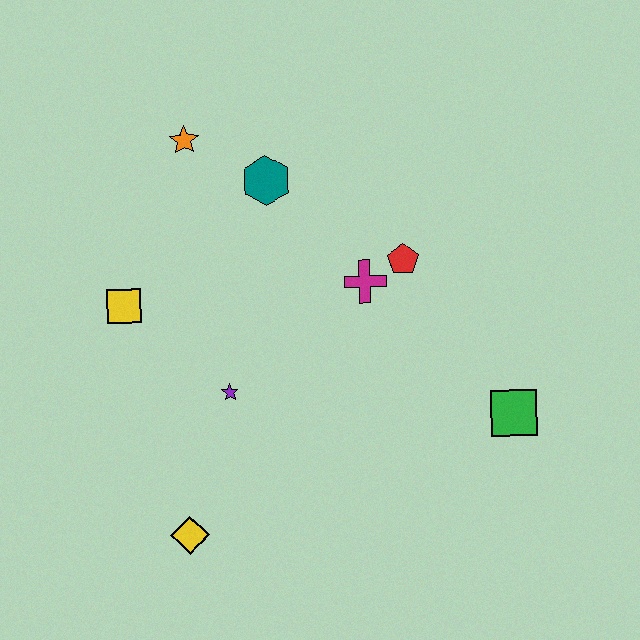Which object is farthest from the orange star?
The green square is farthest from the orange star.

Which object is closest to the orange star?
The teal hexagon is closest to the orange star.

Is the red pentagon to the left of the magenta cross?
No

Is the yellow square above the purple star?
Yes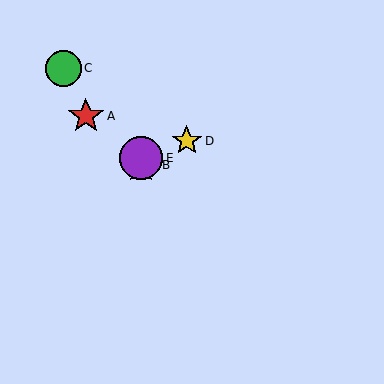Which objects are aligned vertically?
Objects B, E are aligned vertically.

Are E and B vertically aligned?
Yes, both are at x≈141.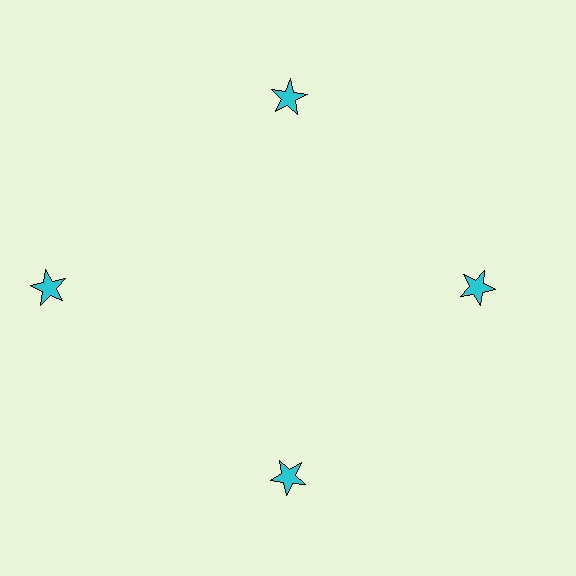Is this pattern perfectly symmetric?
No. The 4 cyan stars are arranged in a ring, but one element near the 9 o'clock position is pushed outward from the center, breaking the 4-fold rotational symmetry.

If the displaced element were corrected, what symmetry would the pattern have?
It would have 4-fold rotational symmetry — the pattern would map onto itself every 90 degrees.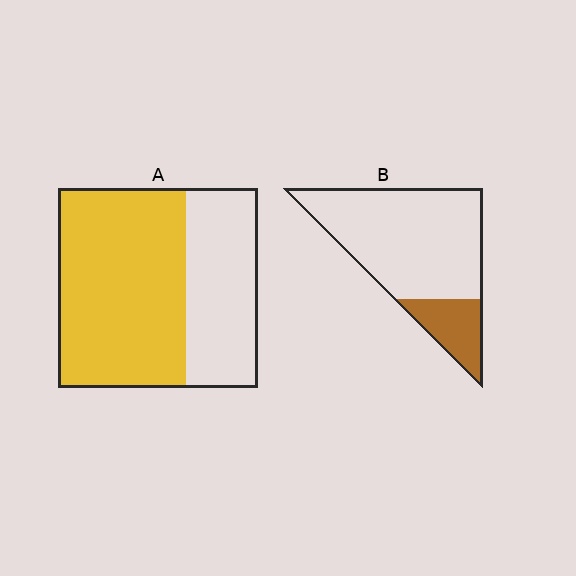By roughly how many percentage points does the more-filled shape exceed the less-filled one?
By roughly 45 percentage points (A over B).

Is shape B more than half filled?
No.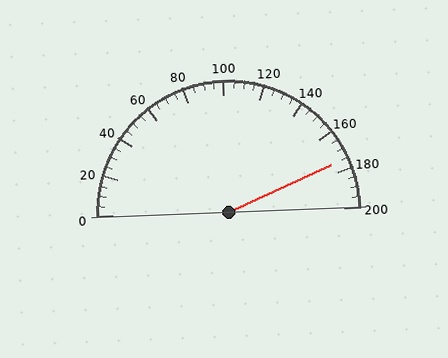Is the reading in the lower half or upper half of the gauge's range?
The reading is in the upper half of the range (0 to 200).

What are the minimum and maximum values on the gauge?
The gauge ranges from 0 to 200.